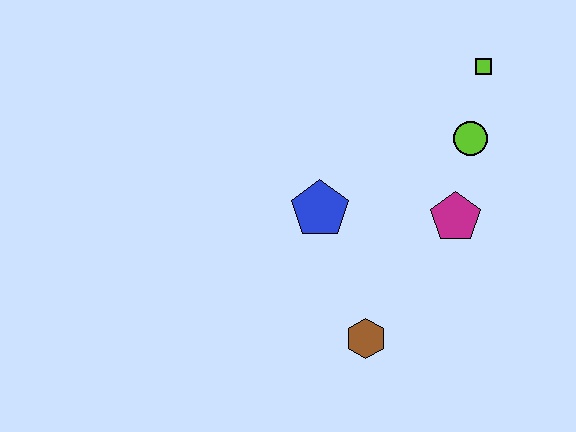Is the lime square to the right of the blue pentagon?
Yes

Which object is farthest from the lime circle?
The brown hexagon is farthest from the lime circle.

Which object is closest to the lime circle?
The lime square is closest to the lime circle.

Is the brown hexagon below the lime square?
Yes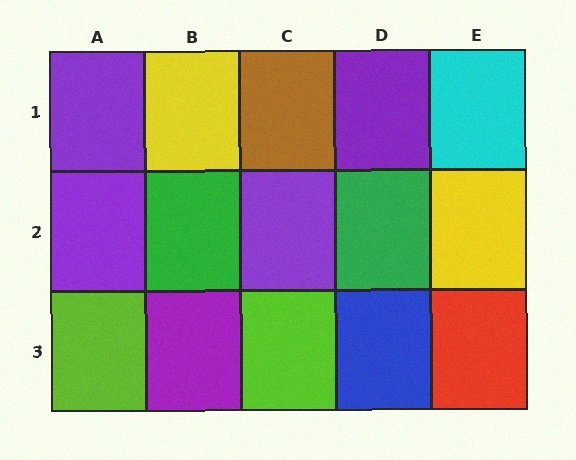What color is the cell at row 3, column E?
Red.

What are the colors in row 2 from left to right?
Purple, green, purple, green, yellow.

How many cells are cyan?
1 cell is cyan.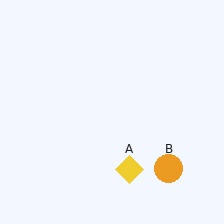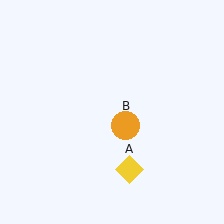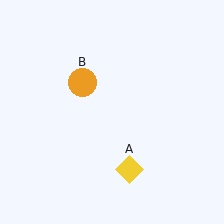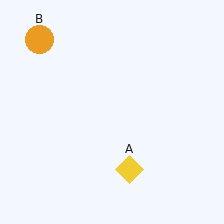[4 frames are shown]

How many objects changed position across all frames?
1 object changed position: orange circle (object B).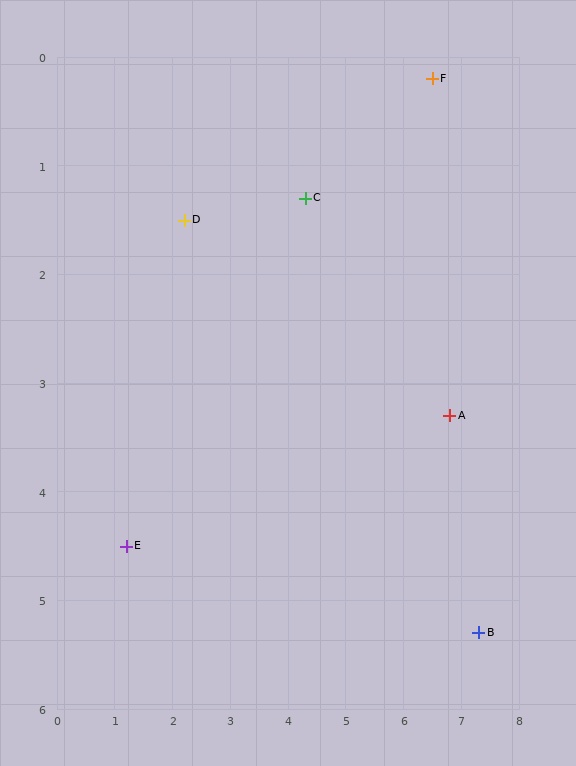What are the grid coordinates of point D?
Point D is at approximately (2.2, 1.5).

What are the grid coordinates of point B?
Point B is at approximately (7.3, 5.3).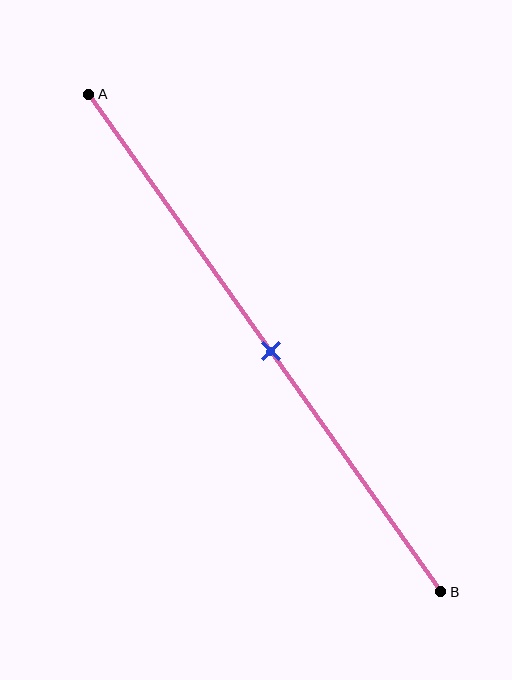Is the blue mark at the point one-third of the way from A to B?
No, the mark is at about 50% from A, not at the 33% one-third point.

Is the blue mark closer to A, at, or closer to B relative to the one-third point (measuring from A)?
The blue mark is closer to point B than the one-third point of segment AB.